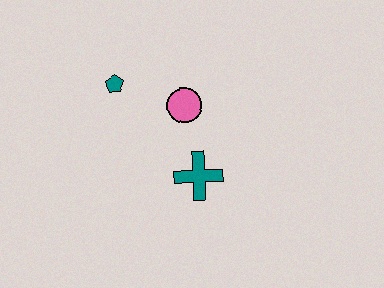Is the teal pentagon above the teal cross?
Yes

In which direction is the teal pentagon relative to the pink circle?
The teal pentagon is to the left of the pink circle.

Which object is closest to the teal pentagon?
The pink circle is closest to the teal pentagon.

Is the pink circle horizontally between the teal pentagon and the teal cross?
Yes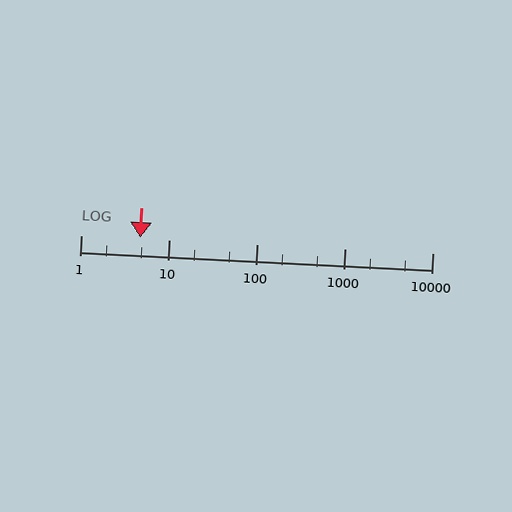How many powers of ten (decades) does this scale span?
The scale spans 4 decades, from 1 to 10000.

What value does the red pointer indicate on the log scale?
The pointer indicates approximately 4.7.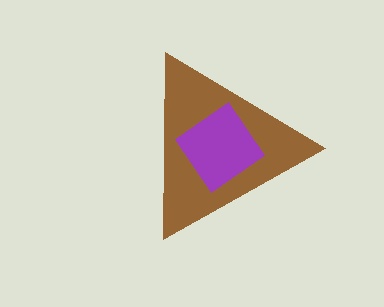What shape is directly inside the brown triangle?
The purple diamond.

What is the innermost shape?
The purple diamond.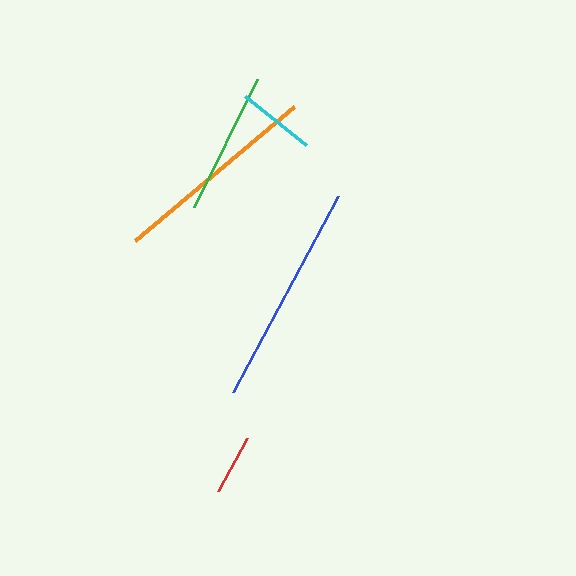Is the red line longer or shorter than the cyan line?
The cyan line is longer than the red line.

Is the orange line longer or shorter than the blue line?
The blue line is longer than the orange line.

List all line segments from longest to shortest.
From longest to shortest: blue, orange, green, cyan, red.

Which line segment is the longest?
The blue line is the longest at approximately 223 pixels.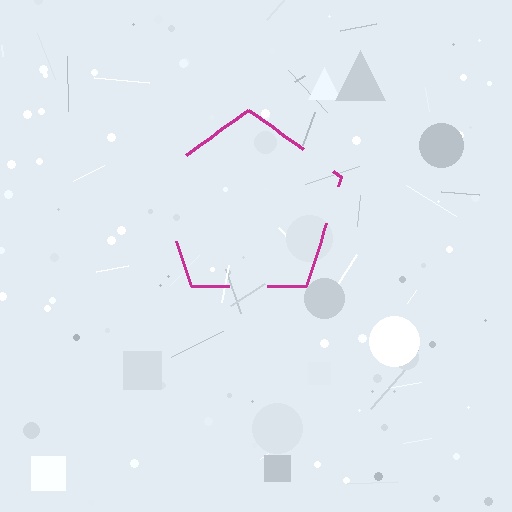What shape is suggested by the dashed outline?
The dashed outline suggests a pentagon.